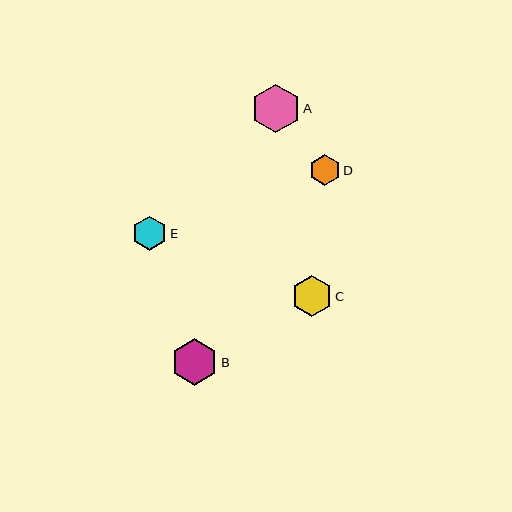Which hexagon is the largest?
Hexagon A is the largest with a size of approximately 49 pixels.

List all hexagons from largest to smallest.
From largest to smallest: A, B, C, E, D.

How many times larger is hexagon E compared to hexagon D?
Hexagon E is approximately 1.1 times the size of hexagon D.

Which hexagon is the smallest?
Hexagon D is the smallest with a size of approximately 31 pixels.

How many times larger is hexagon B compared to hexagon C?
Hexagon B is approximately 1.2 times the size of hexagon C.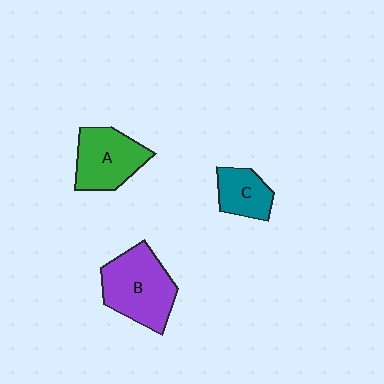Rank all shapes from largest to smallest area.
From largest to smallest: B (purple), A (green), C (teal).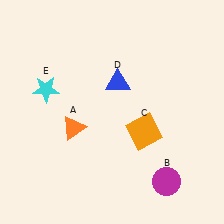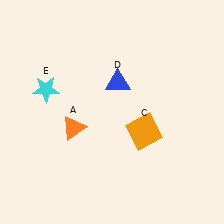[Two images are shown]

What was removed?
The magenta circle (B) was removed in Image 2.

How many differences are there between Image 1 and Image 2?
There is 1 difference between the two images.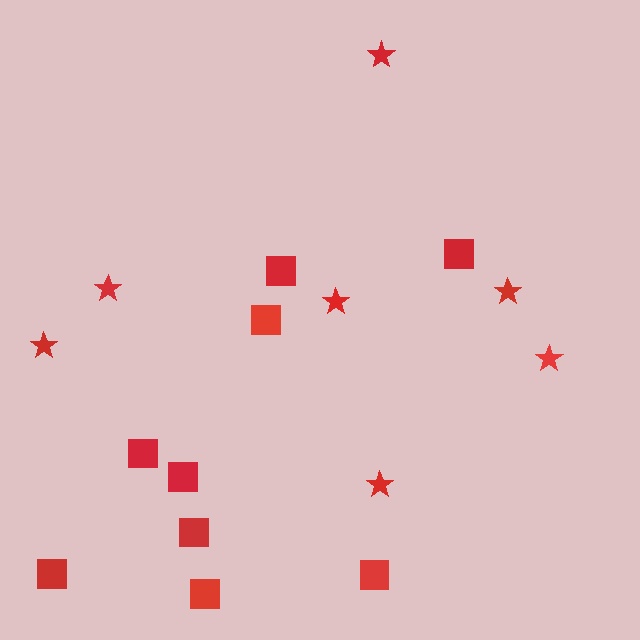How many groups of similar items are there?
There are 2 groups: one group of squares (9) and one group of stars (7).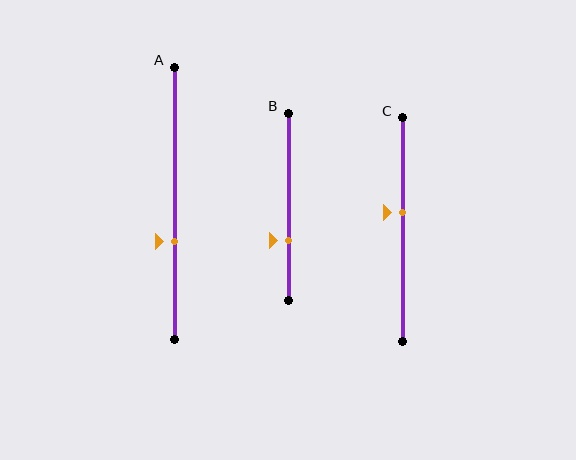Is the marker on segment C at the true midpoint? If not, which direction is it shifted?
No, the marker on segment C is shifted upward by about 8% of the segment length.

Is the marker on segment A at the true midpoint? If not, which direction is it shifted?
No, the marker on segment A is shifted downward by about 14% of the segment length.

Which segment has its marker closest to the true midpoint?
Segment C has its marker closest to the true midpoint.